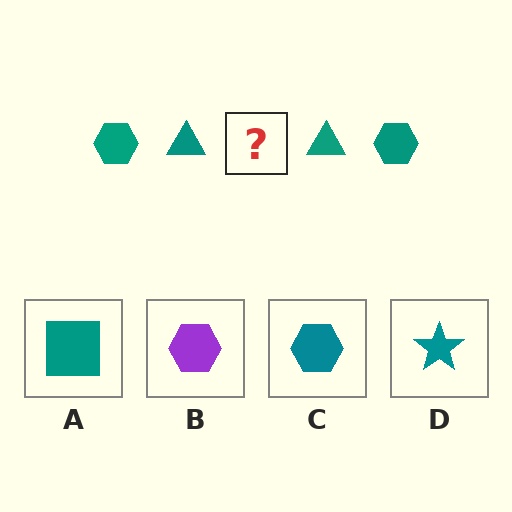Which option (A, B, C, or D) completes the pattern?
C.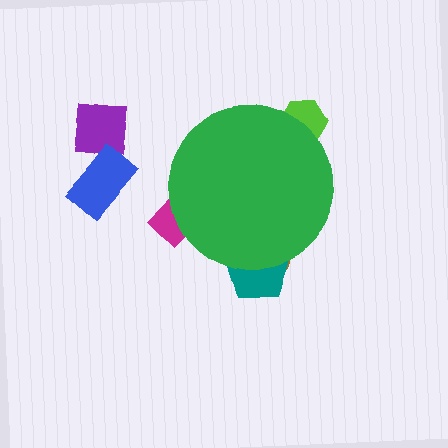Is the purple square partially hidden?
No, the purple square is fully visible.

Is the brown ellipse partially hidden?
Yes, the brown ellipse is partially hidden behind the green circle.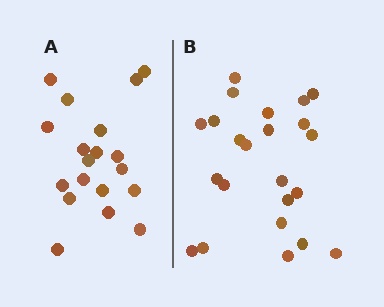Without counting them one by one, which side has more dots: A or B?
Region B (the right region) has more dots.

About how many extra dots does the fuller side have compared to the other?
Region B has about 4 more dots than region A.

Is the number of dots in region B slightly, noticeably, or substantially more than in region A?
Region B has only slightly more — the two regions are fairly close. The ratio is roughly 1.2 to 1.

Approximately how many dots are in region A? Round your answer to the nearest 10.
About 20 dots. (The exact count is 19, which rounds to 20.)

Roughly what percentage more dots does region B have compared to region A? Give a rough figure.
About 20% more.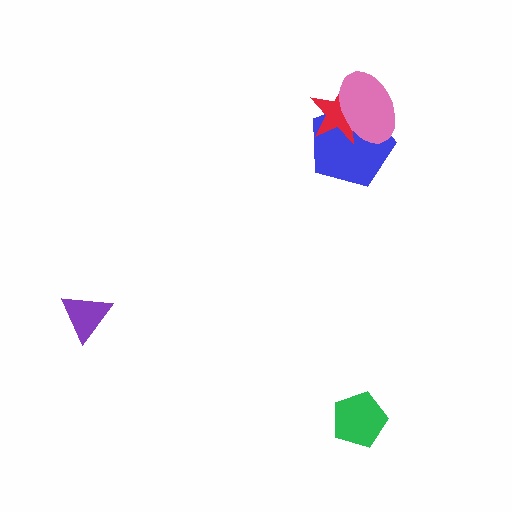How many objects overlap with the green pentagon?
0 objects overlap with the green pentagon.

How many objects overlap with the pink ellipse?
2 objects overlap with the pink ellipse.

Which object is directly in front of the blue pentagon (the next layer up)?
The red star is directly in front of the blue pentagon.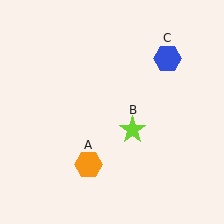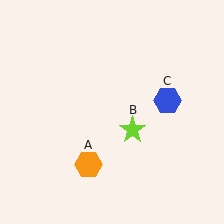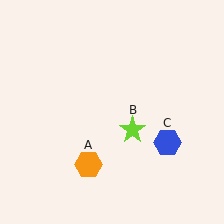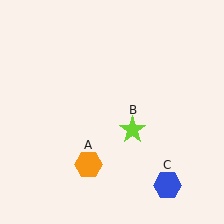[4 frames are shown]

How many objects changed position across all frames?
1 object changed position: blue hexagon (object C).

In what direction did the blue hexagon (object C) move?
The blue hexagon (object C) moved down.